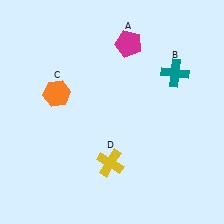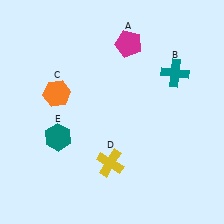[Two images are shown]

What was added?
A teal hexagon (E) was added in Image 2.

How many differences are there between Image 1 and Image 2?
There is 1 difference between the two images.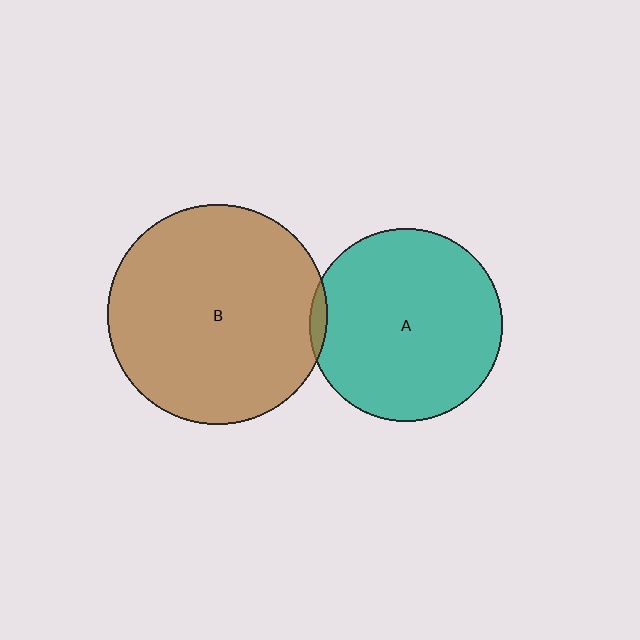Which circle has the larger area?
Circle B (brown).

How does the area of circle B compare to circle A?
Approximately 1.3 times.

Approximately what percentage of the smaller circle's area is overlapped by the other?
Approximately 5%.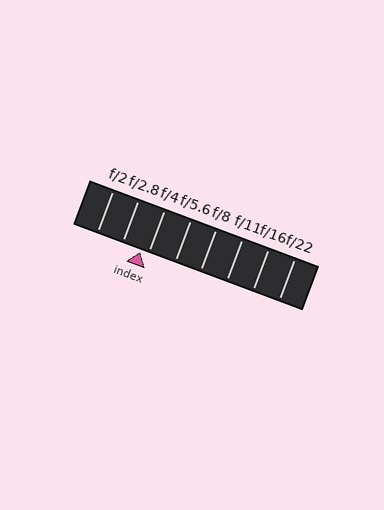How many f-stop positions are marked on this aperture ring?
There are 8 f-stop positions marked.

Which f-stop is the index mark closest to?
The index mark is closest to f/4.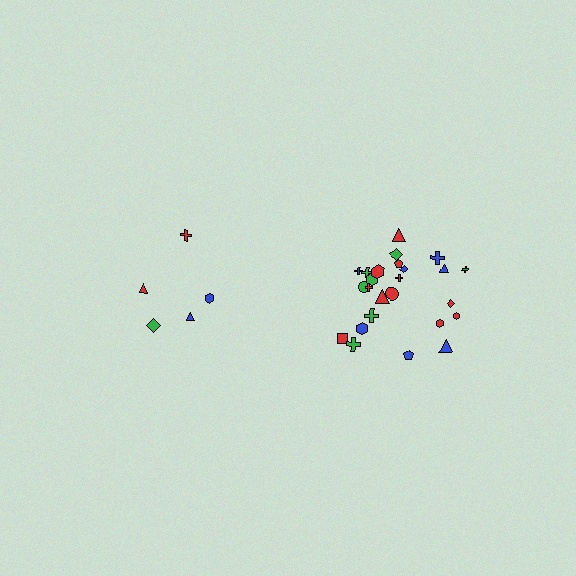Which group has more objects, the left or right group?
The right group.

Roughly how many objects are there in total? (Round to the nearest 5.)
Roughly 30 objects in total.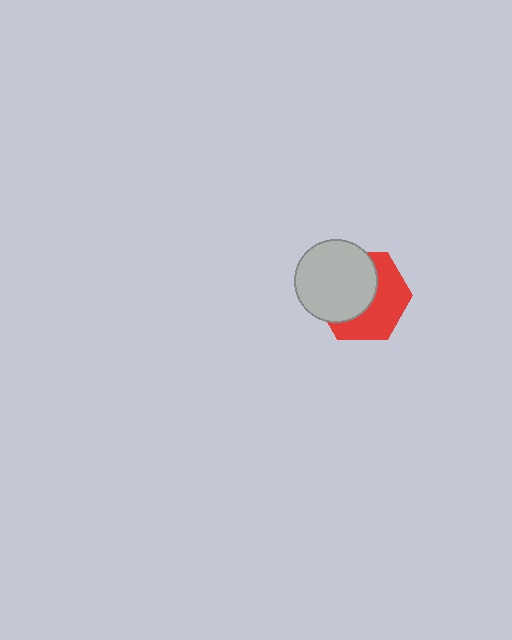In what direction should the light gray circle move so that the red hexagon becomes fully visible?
The light gray circle should move toward the upper-left. That is the shortest direction to clear the overlap and leave the red hexagon fully visible.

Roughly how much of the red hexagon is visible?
About half of it is visible (roughly 48%).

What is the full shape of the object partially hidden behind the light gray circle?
The partially hidden object is a red hexagon.